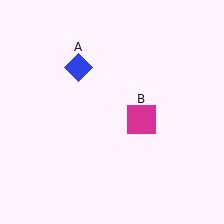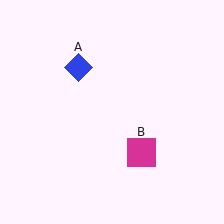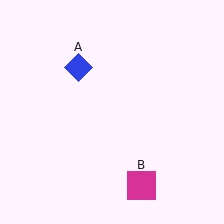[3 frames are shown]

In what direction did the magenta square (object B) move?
The magenta square (object B) moved down.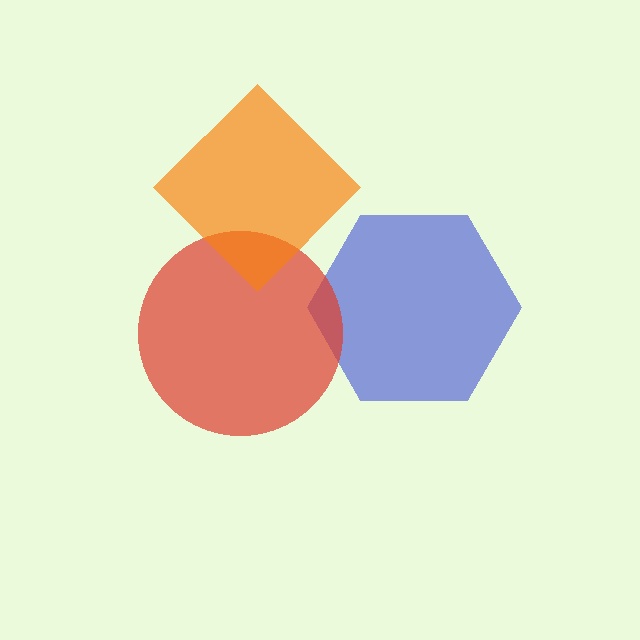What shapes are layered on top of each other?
The layered shapes are: a blue hexagon, a red circle, an orange diamond.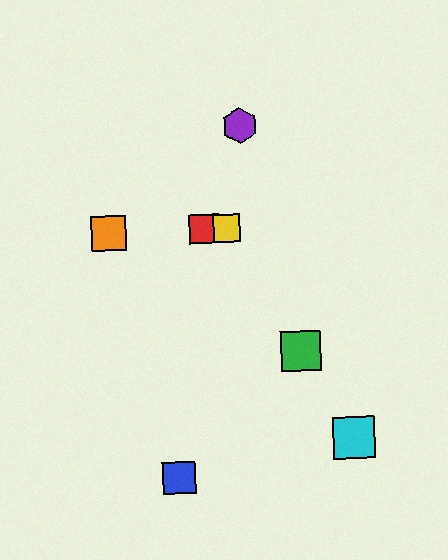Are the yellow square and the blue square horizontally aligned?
No, the yellow square is at y≈228 and the blue square is at y≈478.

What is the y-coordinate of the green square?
The green square is at y≈351.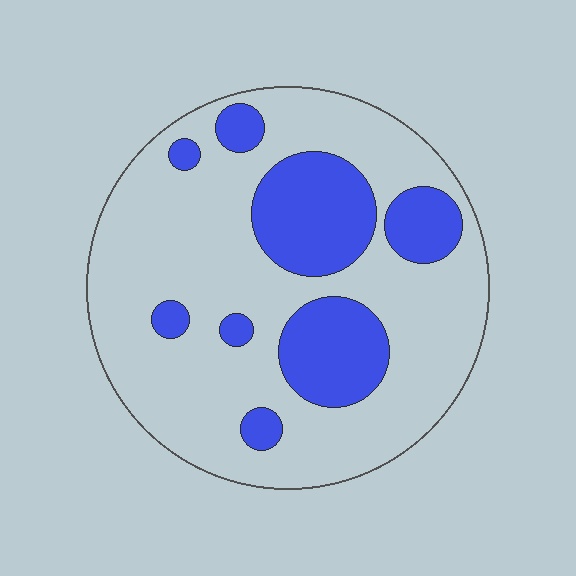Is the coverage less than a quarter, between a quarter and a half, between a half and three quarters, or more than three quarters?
Between a quarter and a half.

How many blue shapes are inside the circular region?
8.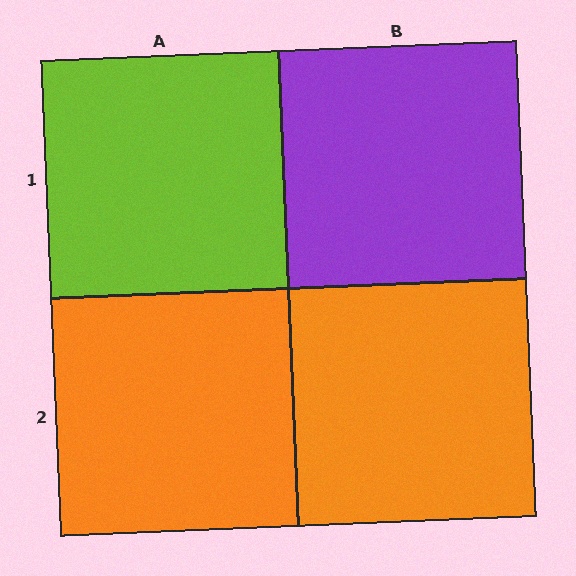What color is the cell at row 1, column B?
Purple.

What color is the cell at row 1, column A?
Lime.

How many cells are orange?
2 cells are orange.